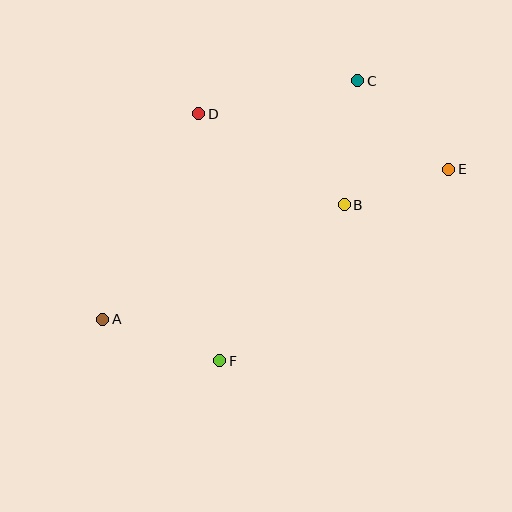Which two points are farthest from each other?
Points A and E are farthest from each other.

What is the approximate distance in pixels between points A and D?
The distance between A and D is approximately 227 pixels.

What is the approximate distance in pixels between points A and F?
The distance between A and F is approximately 124 pixels.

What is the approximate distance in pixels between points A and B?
The distance between A and B is approximately 268 pixels.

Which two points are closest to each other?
Points B and E are closest to each other.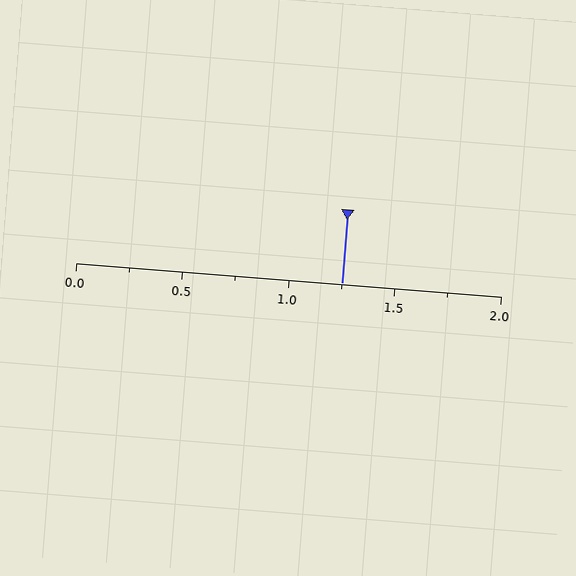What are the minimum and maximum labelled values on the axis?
The axis runs from 0.0 to 2.0.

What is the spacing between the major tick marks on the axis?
The major ticks are spaced 0.5 apart.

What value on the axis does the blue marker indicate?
The marker indicates approximately 1.25.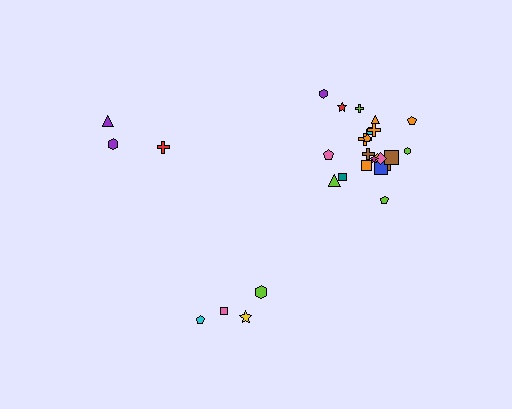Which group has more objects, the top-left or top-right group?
The top-right group.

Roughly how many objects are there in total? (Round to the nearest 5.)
Roughly 30 objects in total.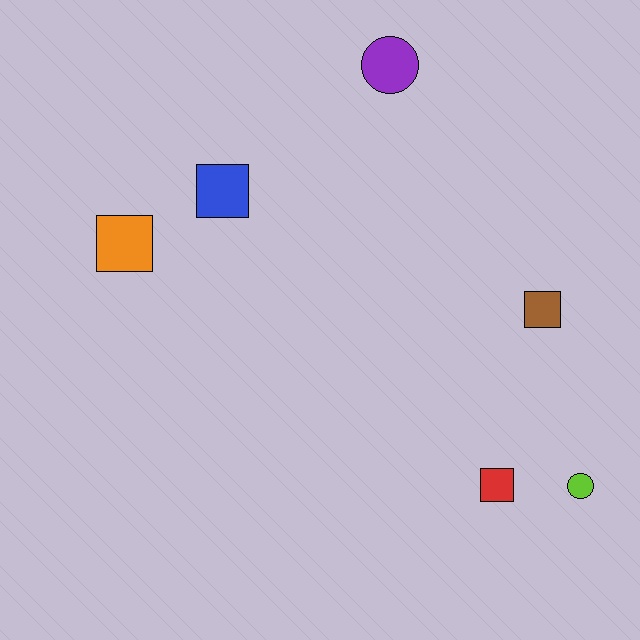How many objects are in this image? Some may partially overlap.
There are 6 objects.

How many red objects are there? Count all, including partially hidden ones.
There is 1 red object.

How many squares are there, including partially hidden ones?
There are 4 squares.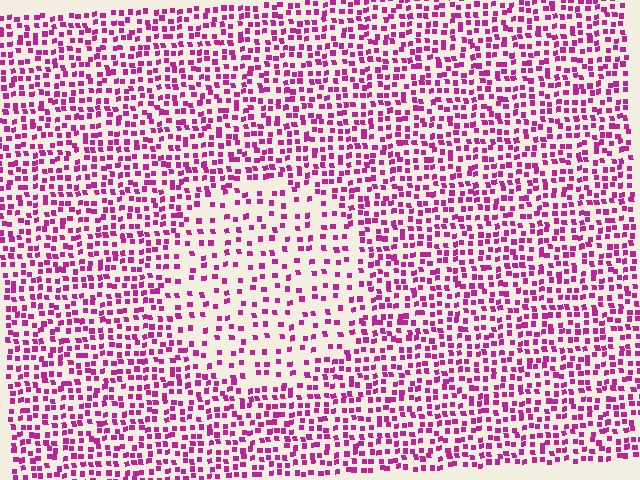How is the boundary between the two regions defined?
The boundary is defined by a change in element density (approximately 2.1x ratio). All elements are the same color, size, and shape.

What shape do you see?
I see a circle.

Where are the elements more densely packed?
The elements are more densely packed outside the circle boundary.